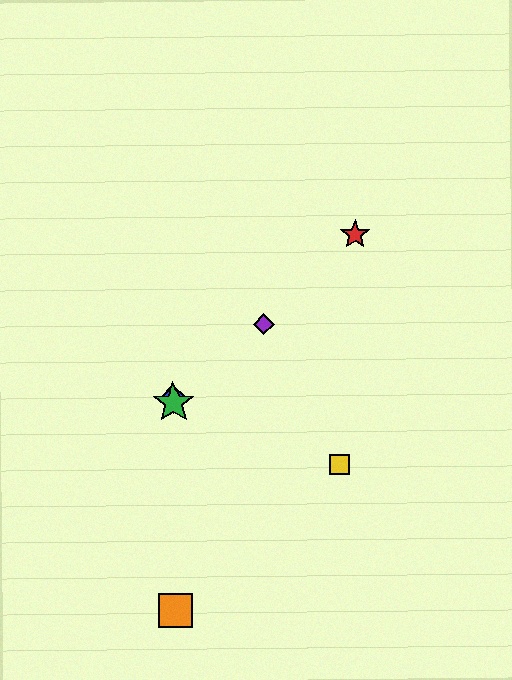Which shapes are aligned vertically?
The blue diamond, the green star, the orange square are aligned vertically.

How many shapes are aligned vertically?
3 shapes (the blue diamond, the green star, the orange square) are aligned vertically.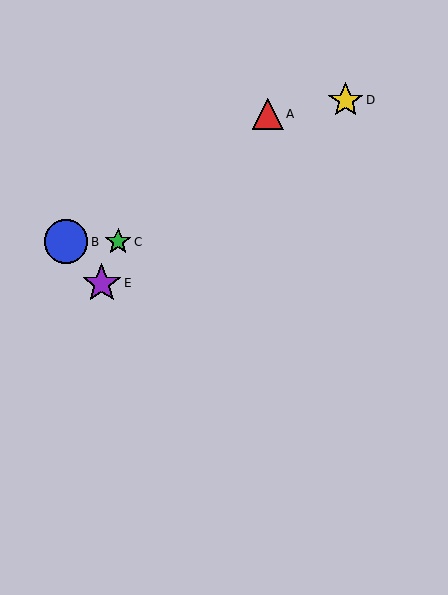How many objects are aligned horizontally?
2 objects (B, C) are aligned horizontally.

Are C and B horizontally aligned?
Yes, both are at y≈242.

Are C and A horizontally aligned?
No, C is at y≈242 and A is at y≈114.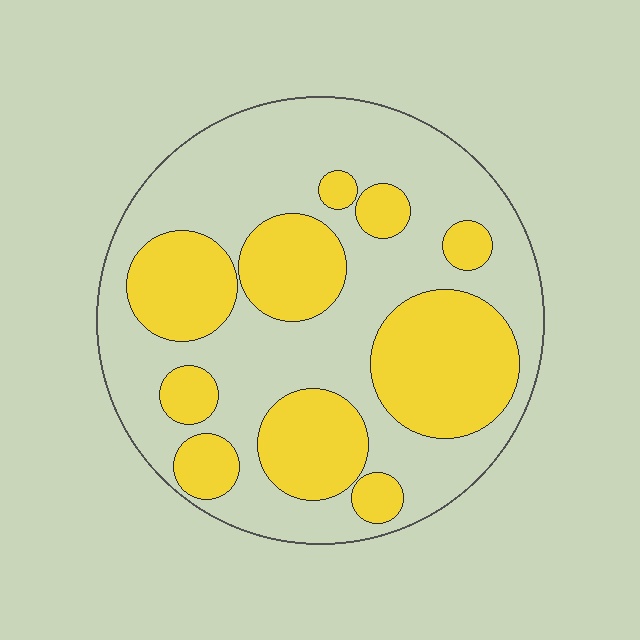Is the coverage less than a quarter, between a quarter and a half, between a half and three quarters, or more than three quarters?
Between a quarter and a half.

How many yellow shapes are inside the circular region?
10.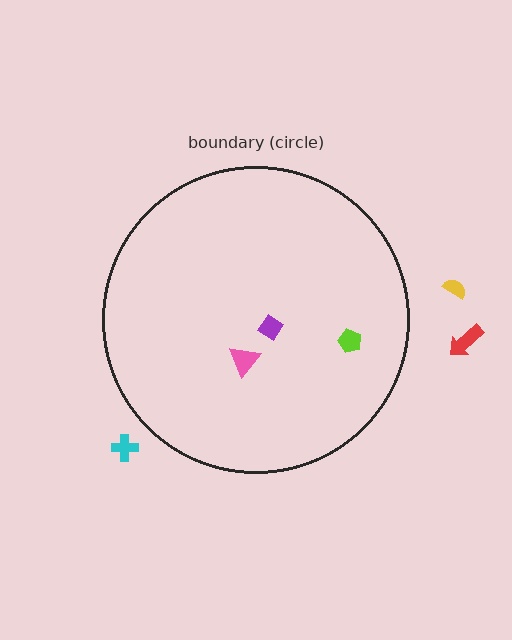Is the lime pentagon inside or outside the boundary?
Inside.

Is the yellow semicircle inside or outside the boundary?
Outside.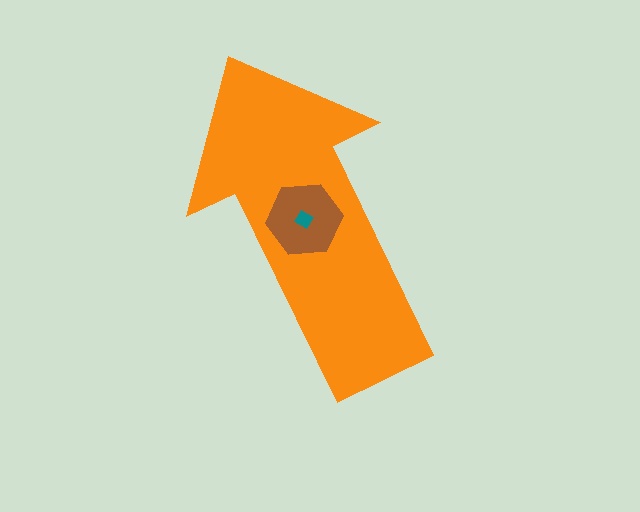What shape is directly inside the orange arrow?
The brown hexagon.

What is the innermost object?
The teal diamond.